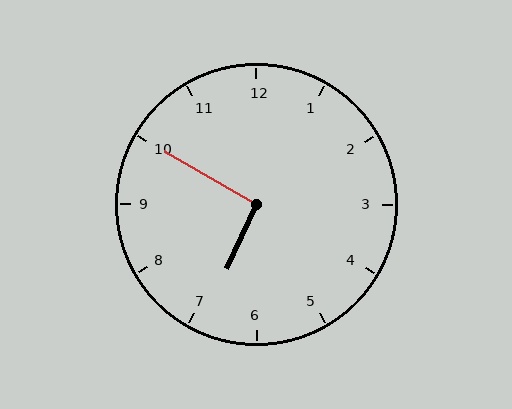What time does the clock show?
6:50.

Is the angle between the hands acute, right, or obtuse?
It is right.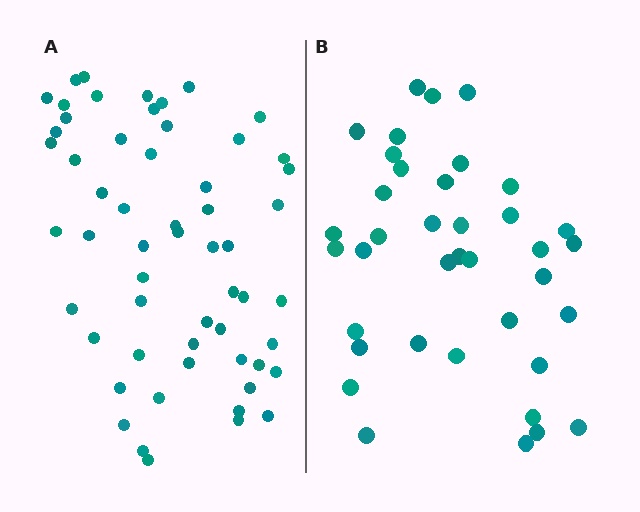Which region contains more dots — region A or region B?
Region A (the left region) has more dots.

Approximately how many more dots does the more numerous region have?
Region A has approximately 20 more dots than region B.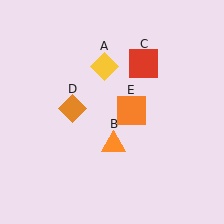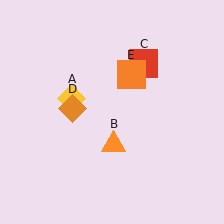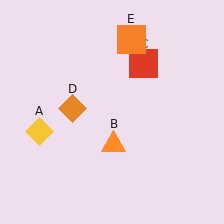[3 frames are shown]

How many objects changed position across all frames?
2 objects changed position: yellow diamond (object A), orange square (object E).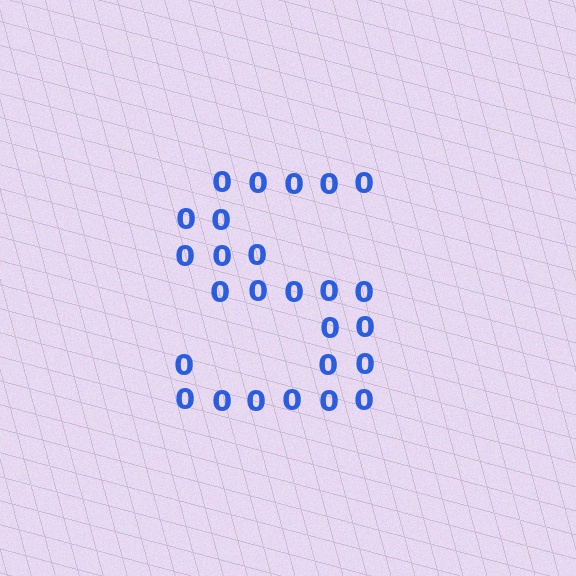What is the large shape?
The large shape is the letter S.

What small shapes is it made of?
It is made of small digit 0's.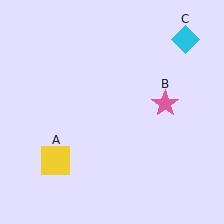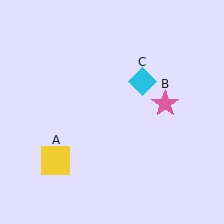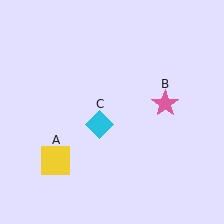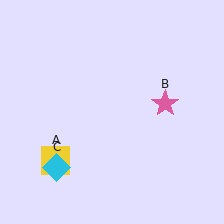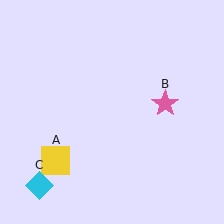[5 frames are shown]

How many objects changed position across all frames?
1 object changed position: cyan diamond (object C).